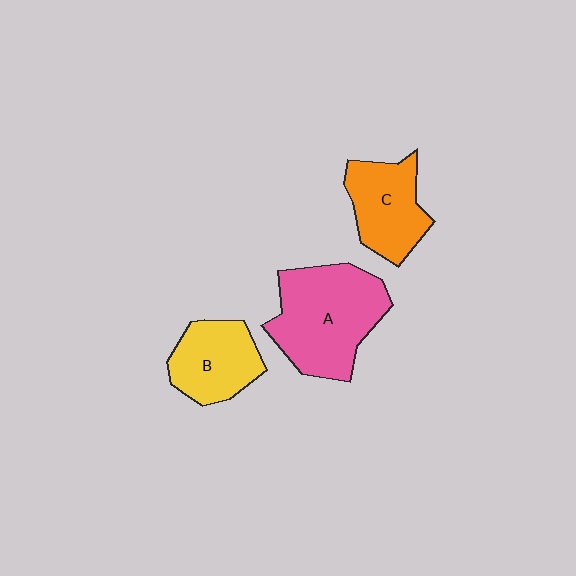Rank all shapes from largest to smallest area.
From largest to smallest: A (pink), C (orange), B (yellow).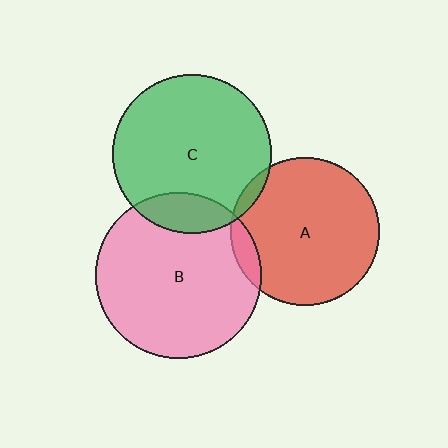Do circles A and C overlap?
Yes.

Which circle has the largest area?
Circle B (pink).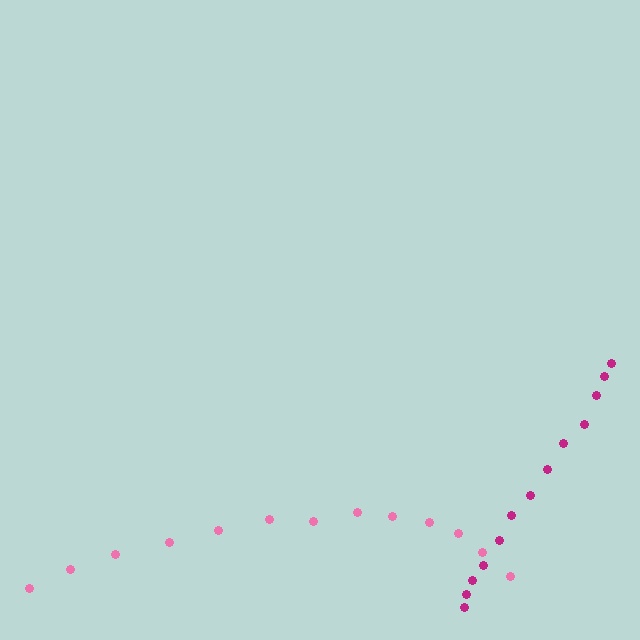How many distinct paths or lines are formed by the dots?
There are 2 distinct paths.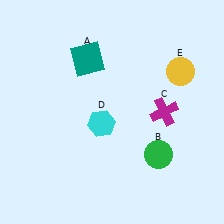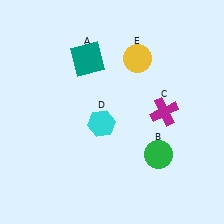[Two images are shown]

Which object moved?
The yellow circle (E) moved left.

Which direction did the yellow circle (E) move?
The yellow circle (E) moved left.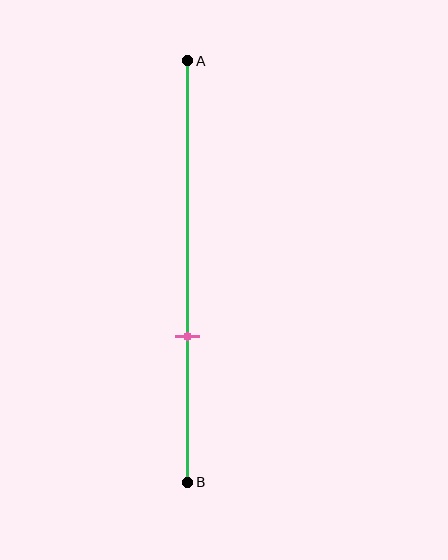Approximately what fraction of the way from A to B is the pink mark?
The pink mark is approximately 65% of the way from A to B.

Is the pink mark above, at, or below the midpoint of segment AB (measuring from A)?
The pink mark is below the midpoint of segment AB.